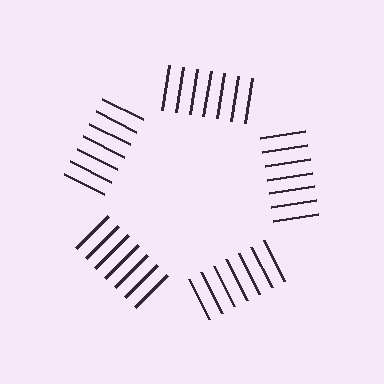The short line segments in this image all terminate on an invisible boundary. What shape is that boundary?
An illusory pentagon — the line segments terminate on its edges but no continuous stroke is drawn.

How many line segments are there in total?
35 — 7 along each of the 5 edges.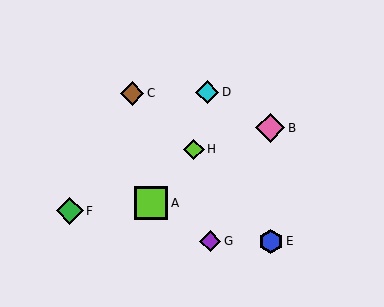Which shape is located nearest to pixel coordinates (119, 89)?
The brown diamond (labeled C) at (132, 93) is nearest to that location.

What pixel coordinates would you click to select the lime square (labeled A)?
Click at (151, 203) to select the lime square A.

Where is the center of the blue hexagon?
The center of the blue hexagon is at (271, 241).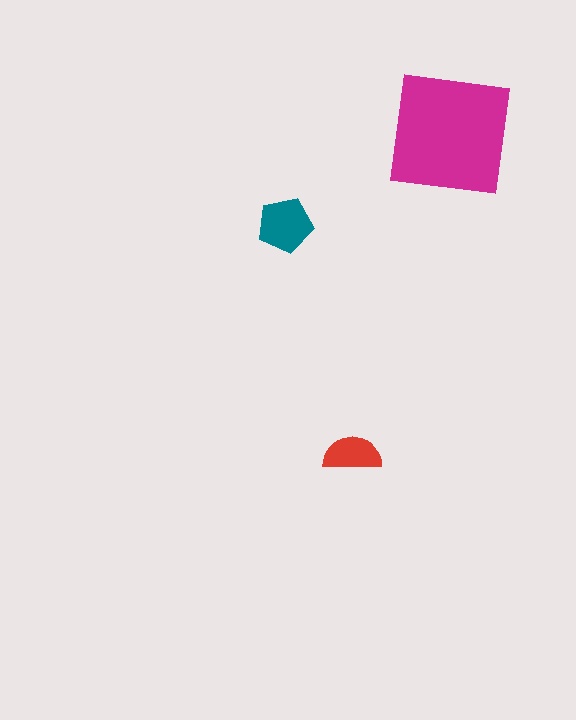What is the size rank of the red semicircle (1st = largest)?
3rd.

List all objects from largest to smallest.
The magenta square, the teal pentagon, the red semicircle.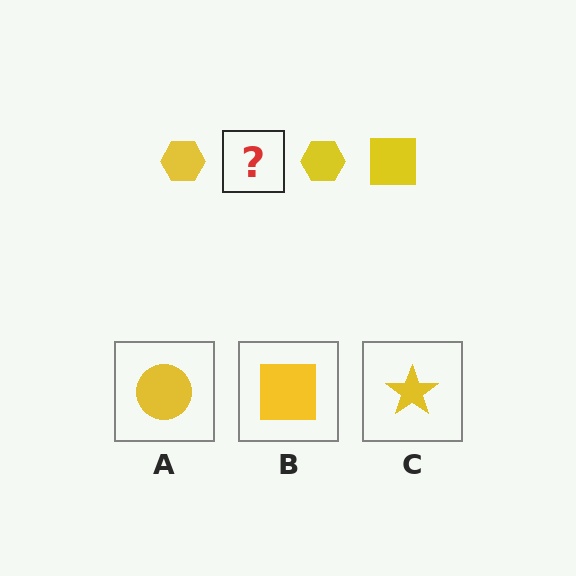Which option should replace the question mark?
Option B.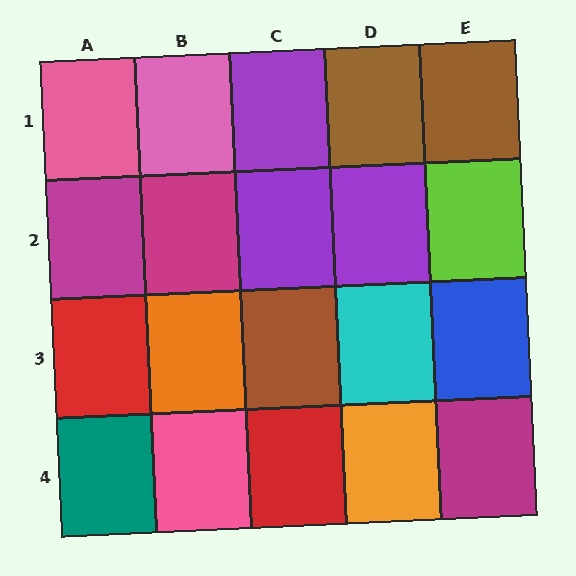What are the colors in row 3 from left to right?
Red, orange, brown, cyan, blue.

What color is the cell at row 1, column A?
Pink.